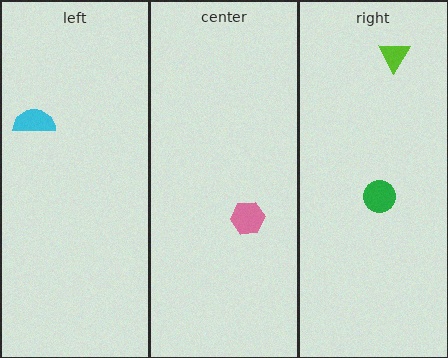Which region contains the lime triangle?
The right region.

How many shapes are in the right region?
2.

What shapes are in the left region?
The cyan semicircle.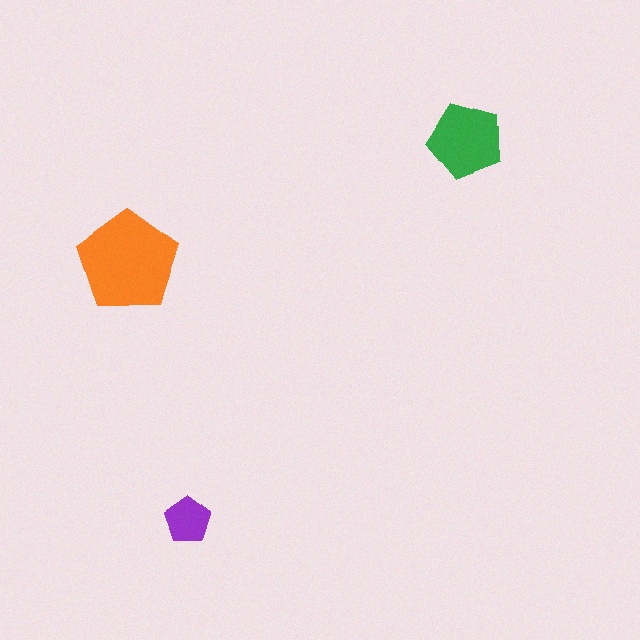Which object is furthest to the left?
The orange pentagon is leftmost.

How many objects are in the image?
There are 3 objects in the image.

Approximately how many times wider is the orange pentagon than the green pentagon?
About 1.5 times wider.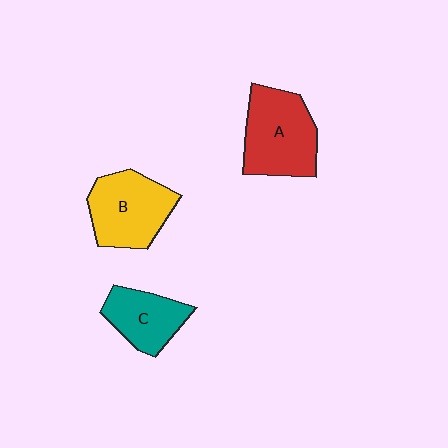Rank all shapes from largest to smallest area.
From largest to smallest: A (red), B (yellow), C (teal).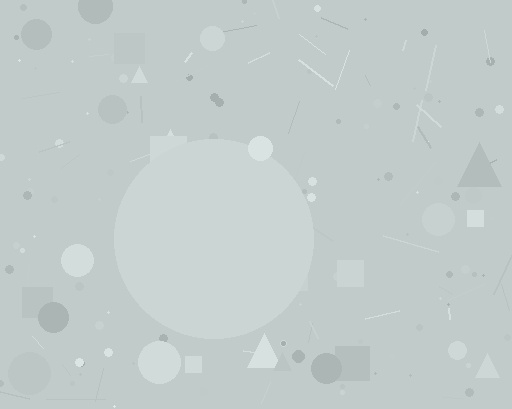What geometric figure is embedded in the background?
A circle is embedded in the background.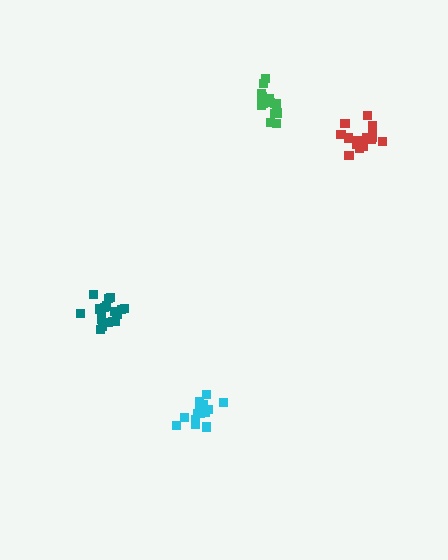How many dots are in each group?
Group 1: 18 dots, Group 2: 16 dots, Group 3: 16 dots, Group 4: 14 dots (64 total).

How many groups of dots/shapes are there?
There are 4 groups.